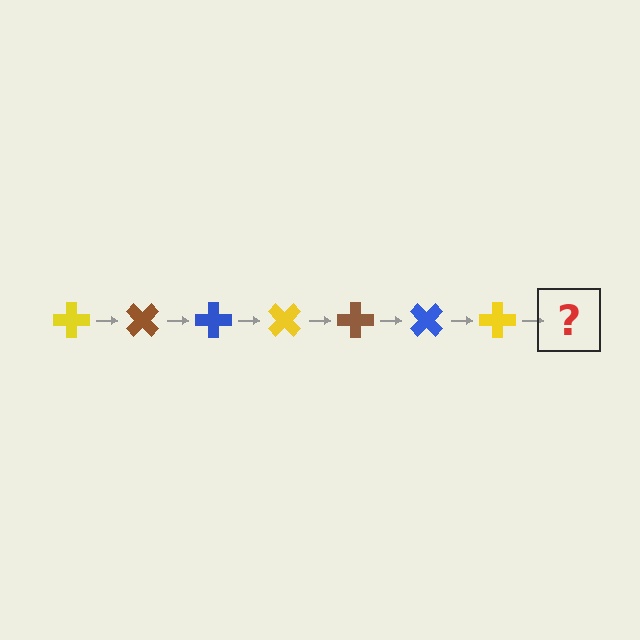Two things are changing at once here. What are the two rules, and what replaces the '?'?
The two rules are that it rotates 45 degrees each step and the color cycles through yellow, brown, and blue. The '?' should be a brown cross, rotated 315 degrees from the start.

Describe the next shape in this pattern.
It should be a brown cross, rotated 315 degrees from the start.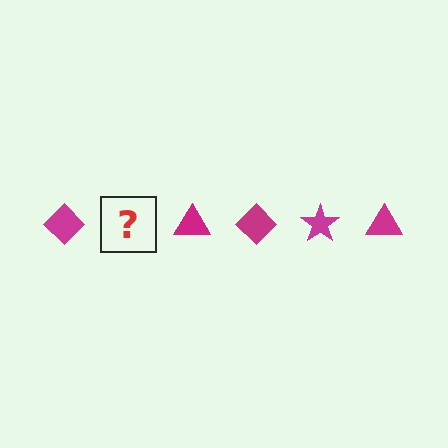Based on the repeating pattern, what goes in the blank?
The blank should be a magenta star.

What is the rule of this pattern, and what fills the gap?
The rule is that the pattern cycles through diamond, star, triangle shapes in magenta. The gap should be filled with a magenta star.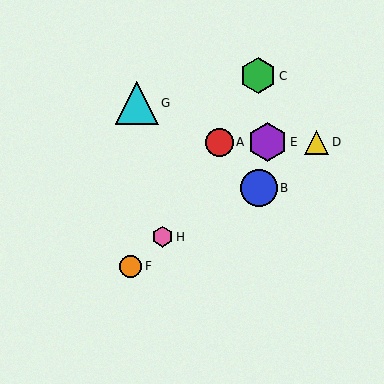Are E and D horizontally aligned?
Yes, both are at y≈142.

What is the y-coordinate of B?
Object B is at y≈188.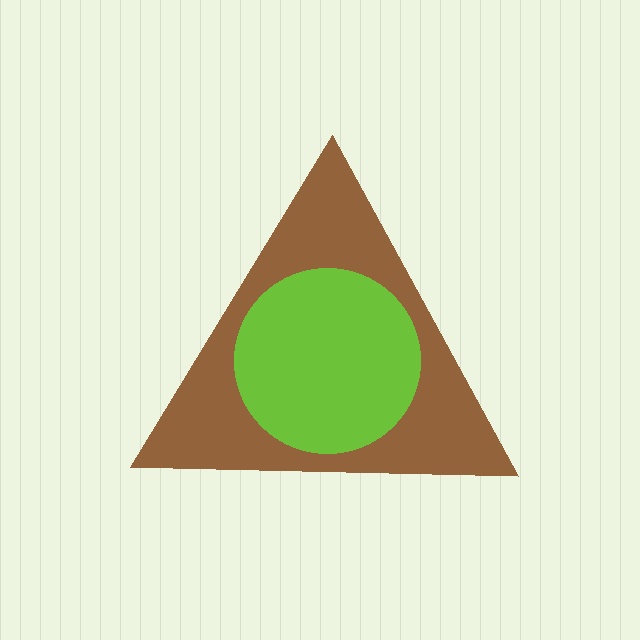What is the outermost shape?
The brown triangle.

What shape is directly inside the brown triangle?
The lime circle.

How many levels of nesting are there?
2.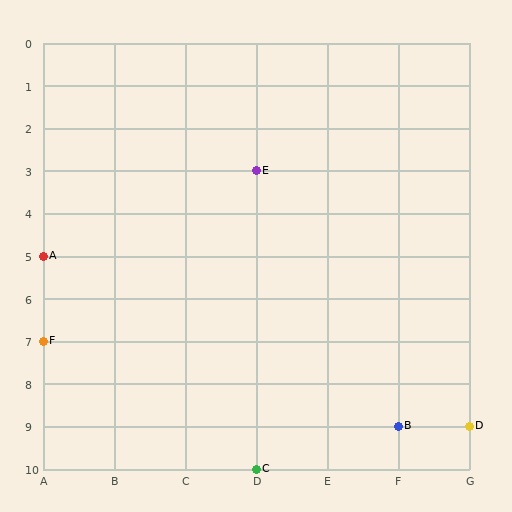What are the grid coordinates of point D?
Point D is at grid coordinates (G, 9).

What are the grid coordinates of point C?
Point C is at grid coordinates (D, 10).